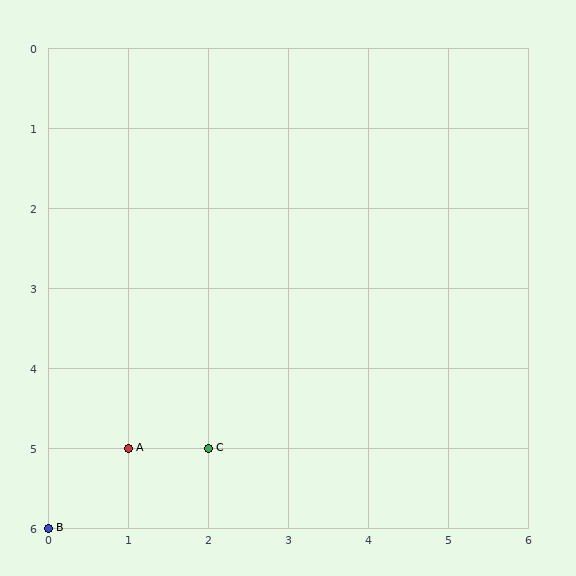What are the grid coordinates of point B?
Point B is at grid coordinates (0, 6).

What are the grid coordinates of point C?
Point C is at grid coordinates (2, 5).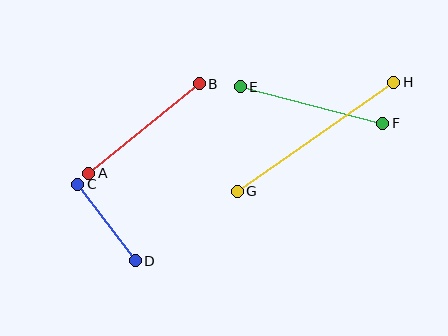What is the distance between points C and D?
The distance is approximately 96 pixels.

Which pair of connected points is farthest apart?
Points G and H are farthest apart.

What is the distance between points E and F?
The distance is approximately 147 pixels.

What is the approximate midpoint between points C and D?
The midpoint is at approximately (106, 223) pixels.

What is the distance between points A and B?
The distance is approximately 142 pixels.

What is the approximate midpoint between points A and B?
The midpoint is at approximately (144, 128) pixels.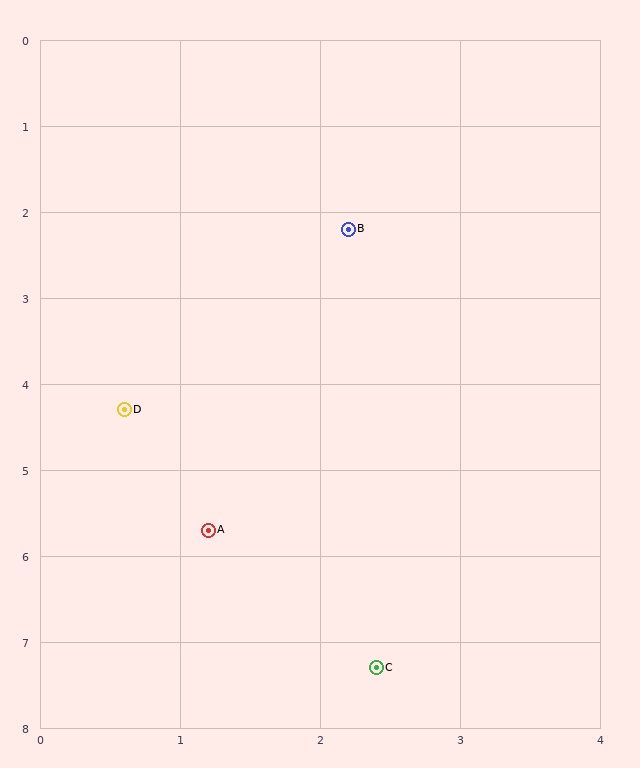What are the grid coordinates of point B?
Point B is at approximately (2.2, 2.2).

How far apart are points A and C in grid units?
Points A and C are about 2.0 grid units apart.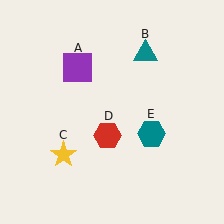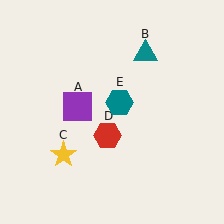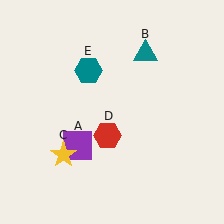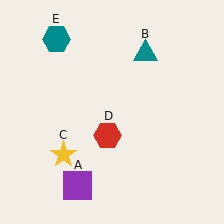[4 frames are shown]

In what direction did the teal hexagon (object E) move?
The teal hexagon (object E) moved up and to the left.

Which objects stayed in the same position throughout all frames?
Teal triangle (object B) and yellow star (object C) and red hexagon (object D) remained stationary.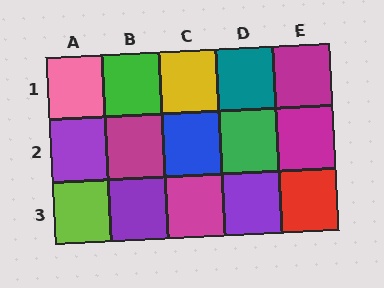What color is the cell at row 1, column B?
Green.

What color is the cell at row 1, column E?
Magenta.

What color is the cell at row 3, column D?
Purple.